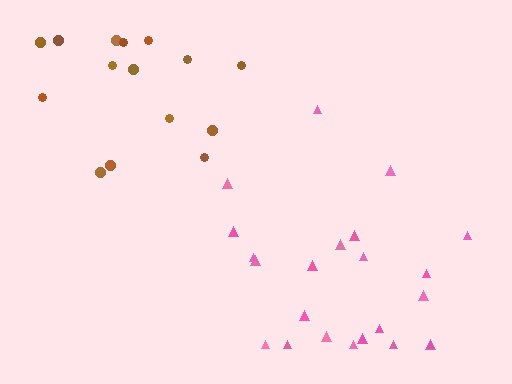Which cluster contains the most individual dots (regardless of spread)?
Pink (23).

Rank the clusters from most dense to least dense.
pink, brown.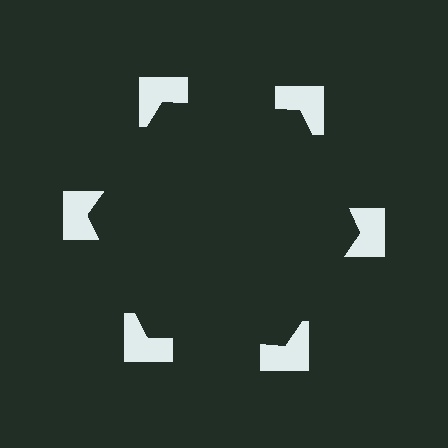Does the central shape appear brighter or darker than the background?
It typically appears slightly darker than the background, even though no actual brightness change is drawn.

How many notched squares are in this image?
There are 6 — one at each vertex of the illusory hexagon.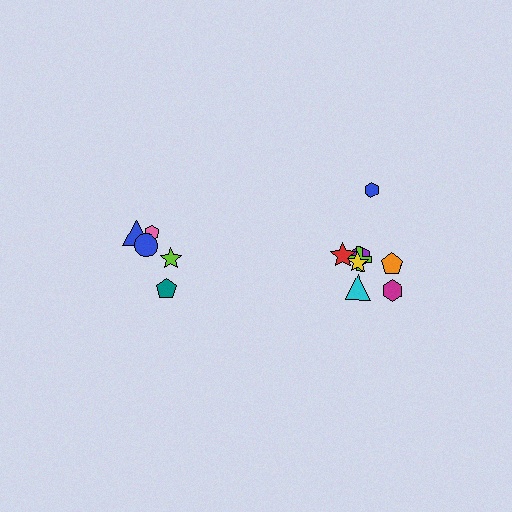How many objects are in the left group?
There are 5 objects.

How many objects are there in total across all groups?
There are 13 objects.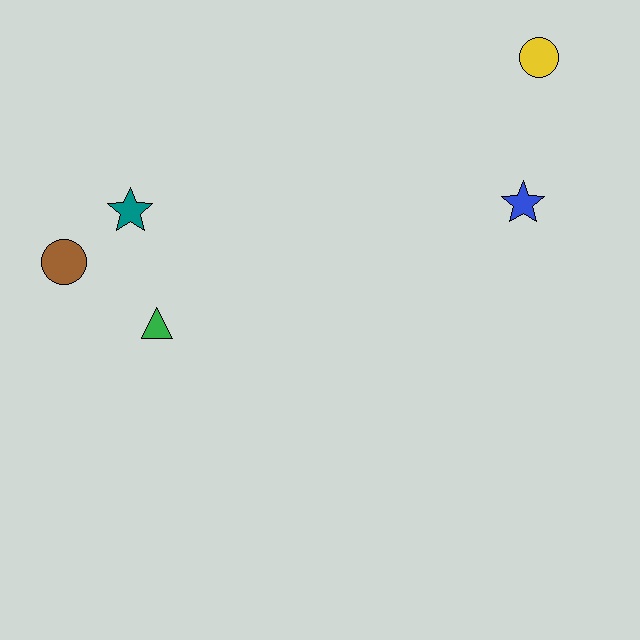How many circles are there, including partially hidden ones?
There are 2 circles.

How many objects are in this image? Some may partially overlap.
There are 5 objects.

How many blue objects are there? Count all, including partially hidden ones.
There is 1 blue object.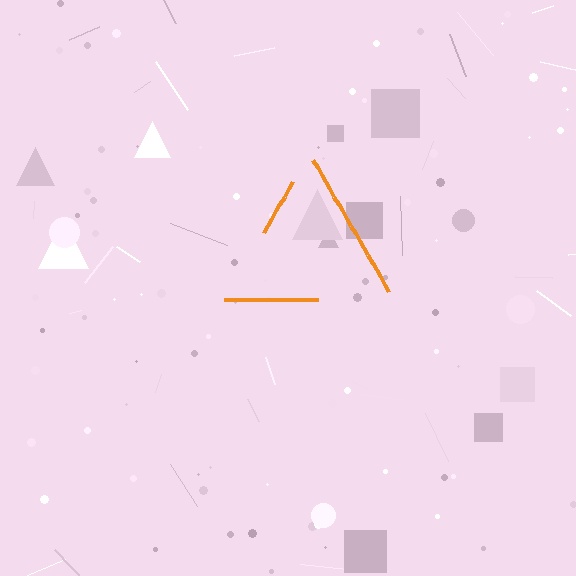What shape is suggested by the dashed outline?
The dashed outline suggests a triangle.